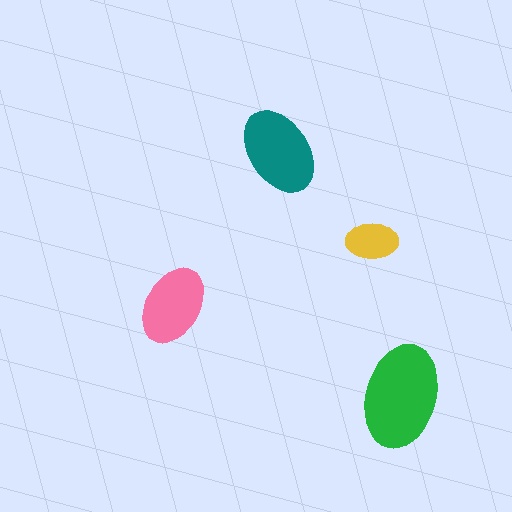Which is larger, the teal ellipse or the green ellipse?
The green one.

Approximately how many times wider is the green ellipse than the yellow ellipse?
About 2 times wider.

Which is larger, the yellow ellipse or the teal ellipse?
The teal one.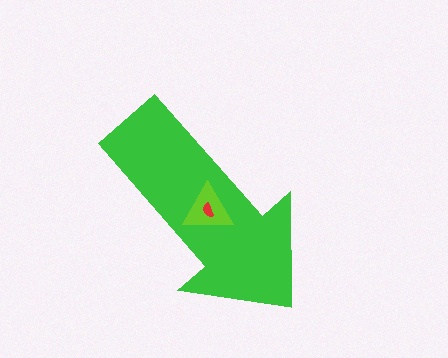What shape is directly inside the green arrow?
The lime triangle.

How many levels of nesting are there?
3.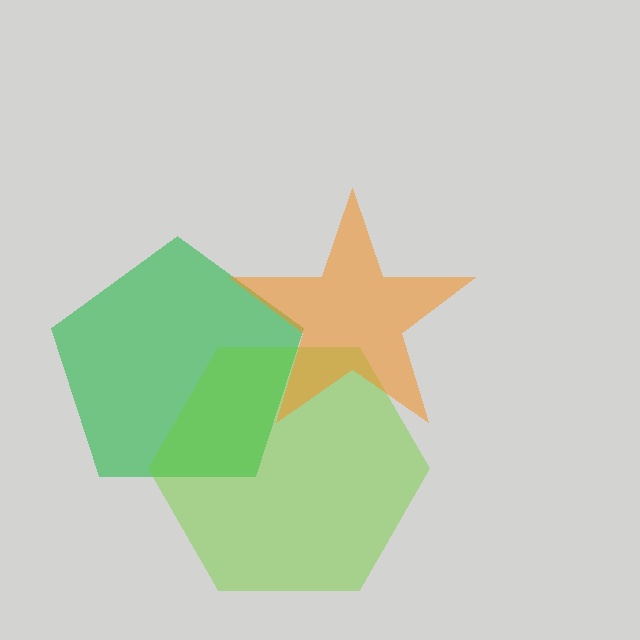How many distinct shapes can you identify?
There are 3 distinct shapes: a green pentagon, a lime hexagon, an orange star.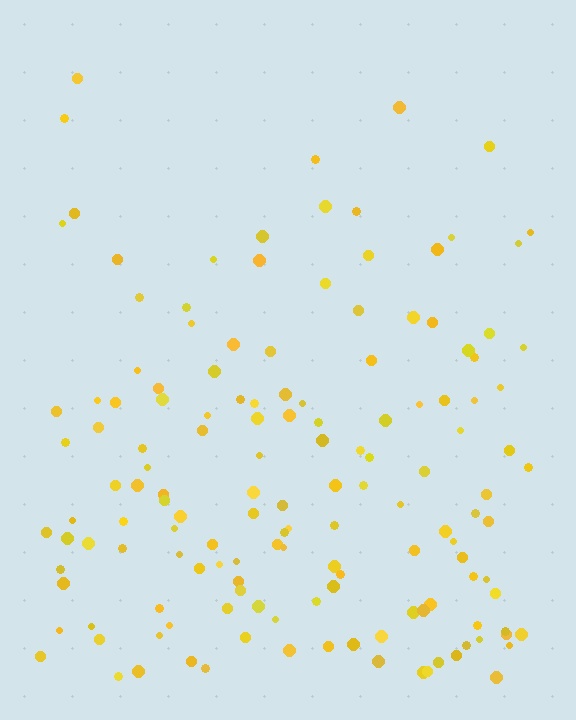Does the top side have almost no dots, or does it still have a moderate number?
Still a moderate number, just noticeably fewer than the bottom.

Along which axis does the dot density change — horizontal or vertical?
Vertical.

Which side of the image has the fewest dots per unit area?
The top.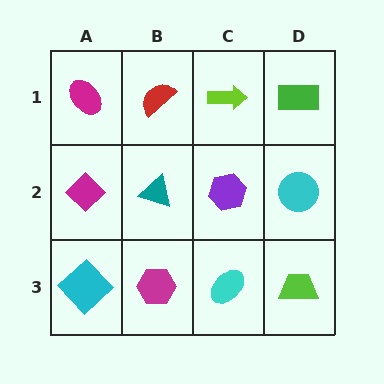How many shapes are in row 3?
4 shapes.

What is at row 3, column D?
A lime trapezoid.